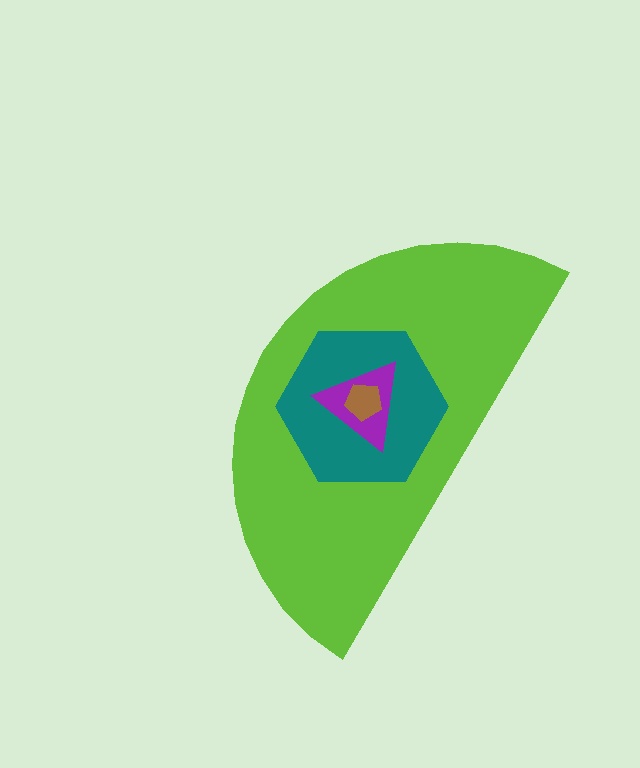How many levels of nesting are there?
4.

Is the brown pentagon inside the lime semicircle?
Yes.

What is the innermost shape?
The brown pentagon.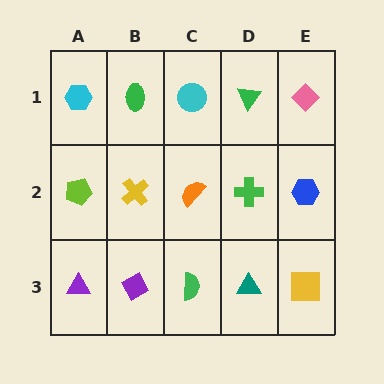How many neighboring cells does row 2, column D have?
4.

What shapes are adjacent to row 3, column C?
An orange semicircle (row 2, column C), a purple diamond (row 3, column B), a teal triangle (row 3, column D).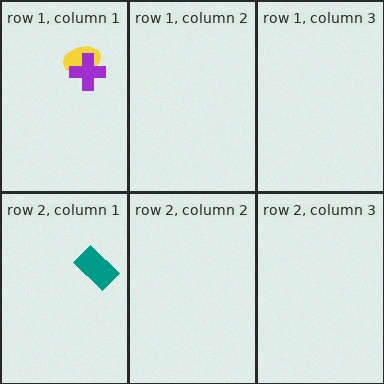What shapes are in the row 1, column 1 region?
The yellow ellipse, the purple cross.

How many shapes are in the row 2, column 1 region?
1.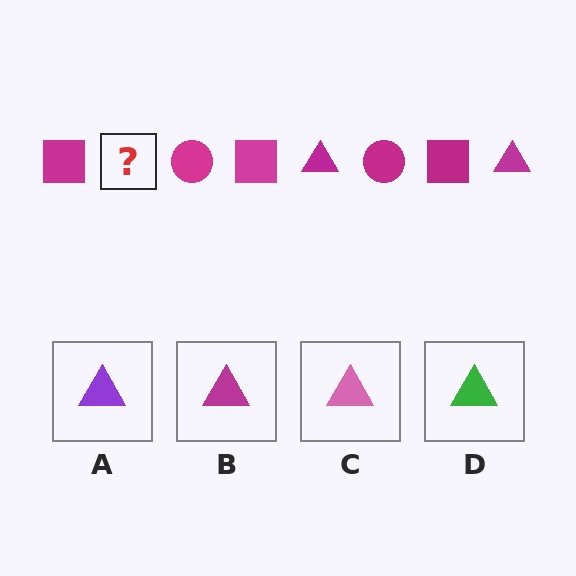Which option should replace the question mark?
Option B.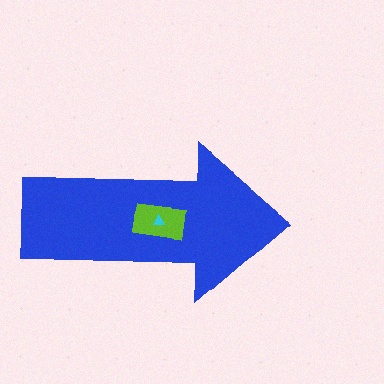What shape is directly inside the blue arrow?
The lime rectangle.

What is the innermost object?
The cyan triangle.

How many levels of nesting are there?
3.